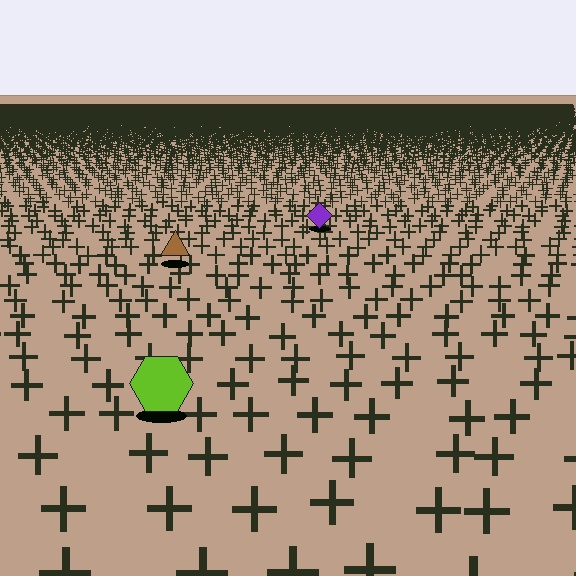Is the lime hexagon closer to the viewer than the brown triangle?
Yes. The lime hexagon is closer — you can tell from the texture gradient: the ground texture is coarser near it.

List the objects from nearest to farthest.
From nearest to farthest: the lime hexagon, the brown triangle, the purple diamond.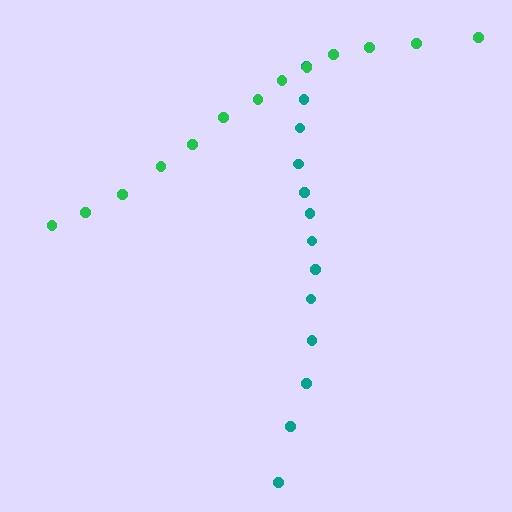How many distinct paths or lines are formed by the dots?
There are 2 distinct paths.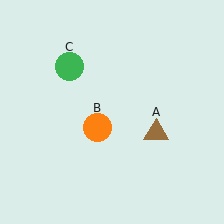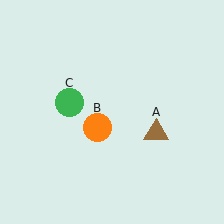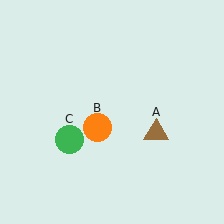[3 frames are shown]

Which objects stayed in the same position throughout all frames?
Brown triangle (object A) and orange circle (object B) remained stationary.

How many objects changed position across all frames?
1 object changed position: green circle (object C).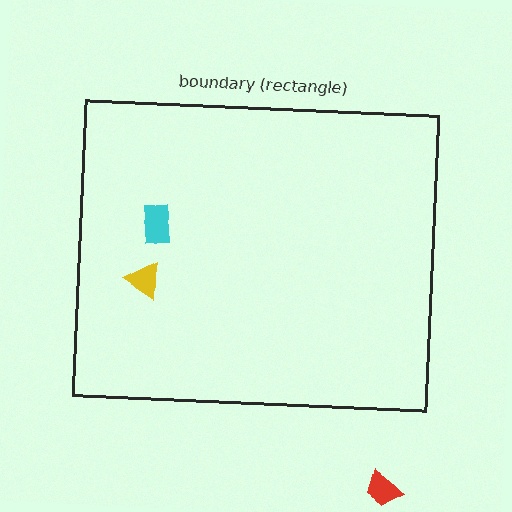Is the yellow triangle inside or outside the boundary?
Inside.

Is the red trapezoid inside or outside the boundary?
Outside.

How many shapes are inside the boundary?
2 inside, 1 outside.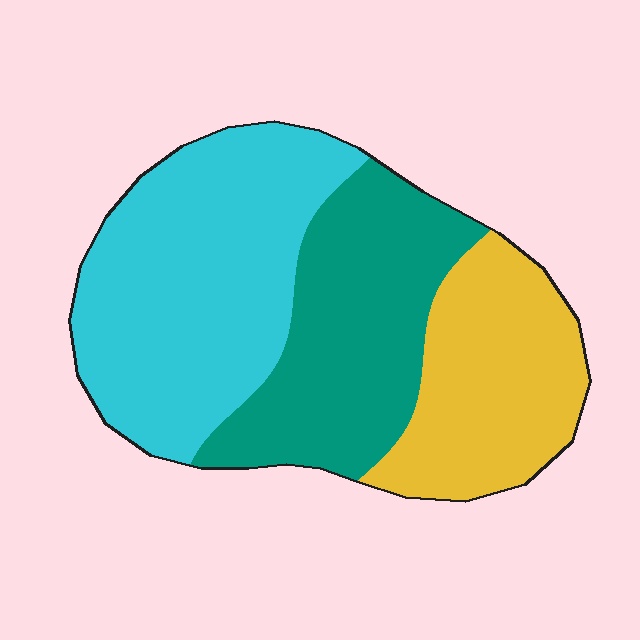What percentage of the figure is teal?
Teal takes up about one third (1/3) of the figure.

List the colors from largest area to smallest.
From largest to smallest: cyan, teal, yellow.